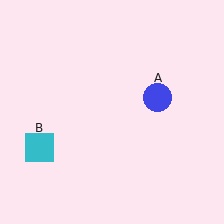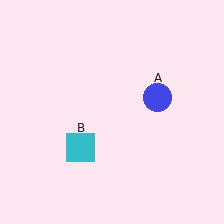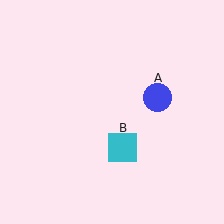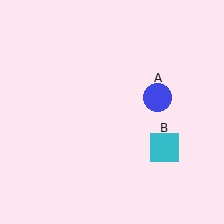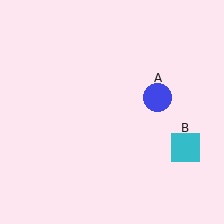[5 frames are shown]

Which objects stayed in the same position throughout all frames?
Blue circle (object A) remained stationary.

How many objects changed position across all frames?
1 object changed position: cyan square (object B).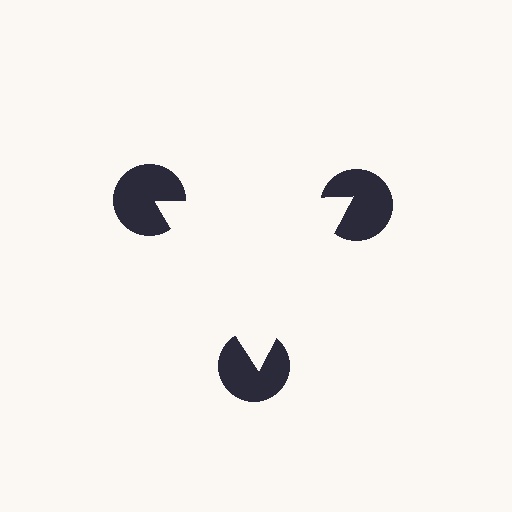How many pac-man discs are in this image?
There are 3 — one at each vertex of the illusory triangle.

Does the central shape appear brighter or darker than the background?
It typically appears slightly brighter than the background, even though no actual brightness change is drawn.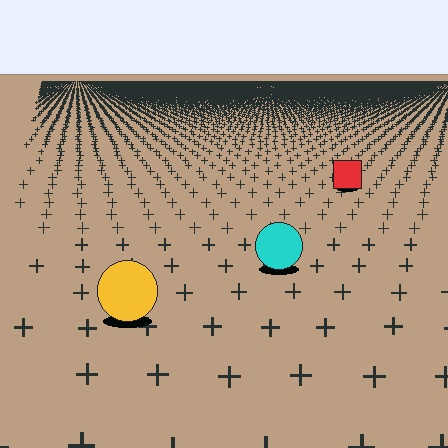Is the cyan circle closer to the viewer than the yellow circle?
No. The yellow circle is closer — you can tell from the texture gradient: the ground texture is coarser near it.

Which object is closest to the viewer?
The yellow circle is closest. The texture marks near it are larger and more spread out.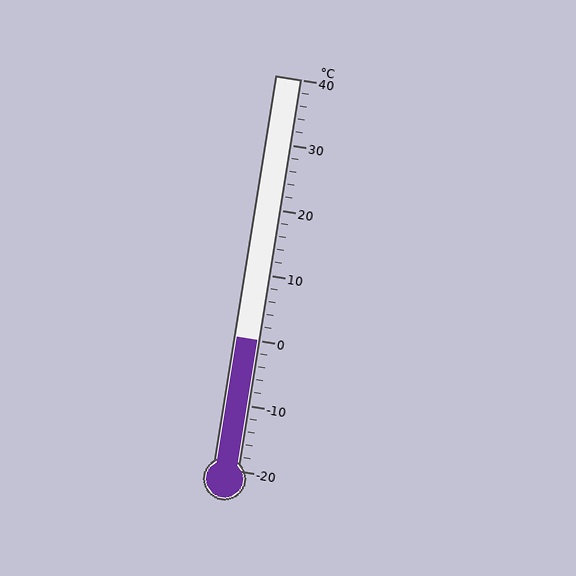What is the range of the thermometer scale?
The thermometer scale ranges from -20°C to 40°C.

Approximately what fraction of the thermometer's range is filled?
The thermometer is filled to approximately 35% of its range.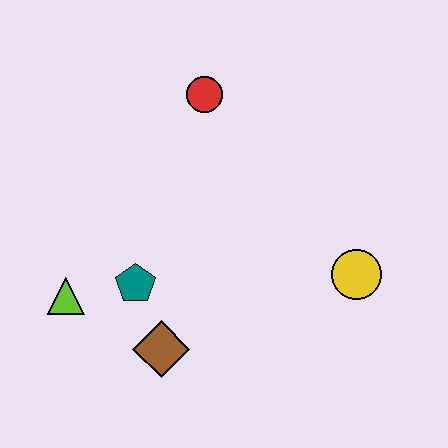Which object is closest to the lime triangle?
The teal pentagon is closest to the lime triangle.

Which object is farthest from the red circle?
The brown diamond is farthest from the red circle.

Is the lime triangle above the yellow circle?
No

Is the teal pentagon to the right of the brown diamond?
No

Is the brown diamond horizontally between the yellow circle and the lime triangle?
Yes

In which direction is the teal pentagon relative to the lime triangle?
The teal pentagon is to the right of the lime triangle.